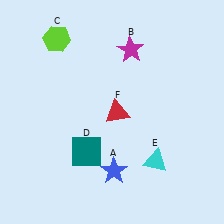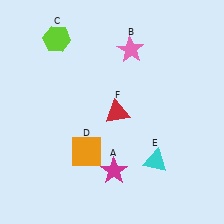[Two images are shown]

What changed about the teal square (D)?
In Image 1, D is teal. In Image 2, it changed to orange.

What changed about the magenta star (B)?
In Image 1, B is magenta. In Image 2, it changed to pink.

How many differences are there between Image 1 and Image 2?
There are 3 differences between the two images.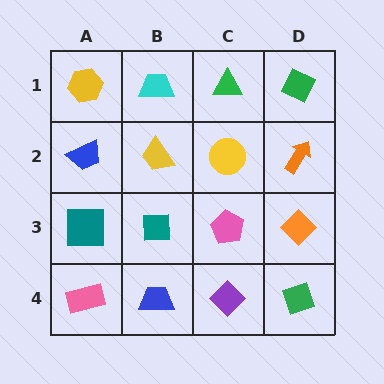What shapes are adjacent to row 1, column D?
An orange arrow (row 2, column D), a green triangle (row 1, column C).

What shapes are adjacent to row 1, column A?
A blue trapezoid (row 2, column A), a cyan trapezoid (row 1, column B).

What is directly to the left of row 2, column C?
A yellow trapezoid.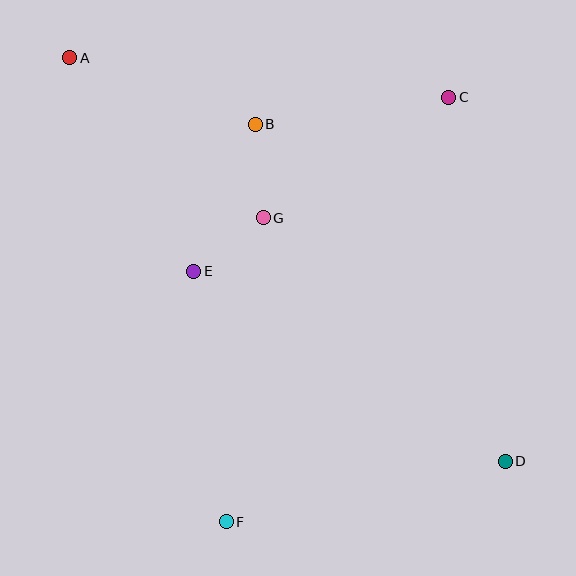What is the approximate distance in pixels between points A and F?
The distance between A and F is approximately 490 pixels.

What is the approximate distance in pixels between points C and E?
The distance between C and E is approximately 309 pixels.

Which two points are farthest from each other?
Points A and D are farthest from each other.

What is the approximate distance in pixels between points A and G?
The distance between A and G is approximately 251 pixels.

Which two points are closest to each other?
Points E and G are closest to each other.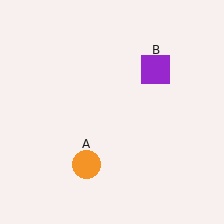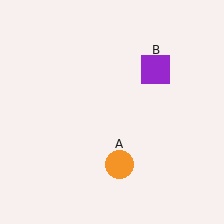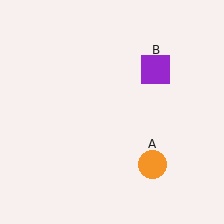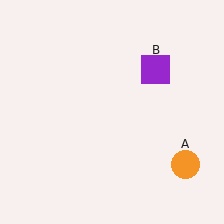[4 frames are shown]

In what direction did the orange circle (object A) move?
The orange circle (object A) moved right.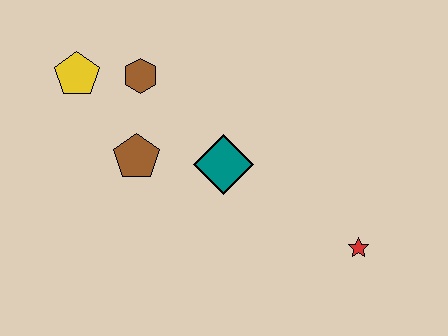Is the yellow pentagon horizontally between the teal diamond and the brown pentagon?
No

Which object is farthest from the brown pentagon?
The red star is farthest from the brown pentagon.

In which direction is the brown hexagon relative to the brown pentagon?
The brown hexagon is above the brown pentagon.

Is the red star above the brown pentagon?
No